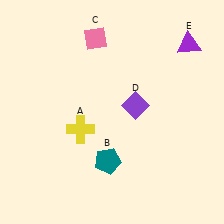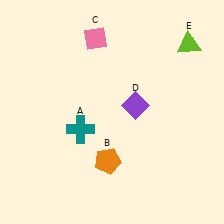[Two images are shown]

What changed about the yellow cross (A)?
In Image 1, A is yellow. In Image 2, it changed to teal.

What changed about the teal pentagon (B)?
In Image 1, B is teal. In Image 2, it changed to orange.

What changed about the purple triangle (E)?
In Image 1, E is purple. In Image 2, it changed to lime.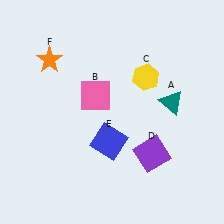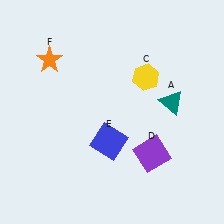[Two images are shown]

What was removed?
The pink square (B) was removed in Image 2.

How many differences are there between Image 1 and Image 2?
There is 1 difference between the two images.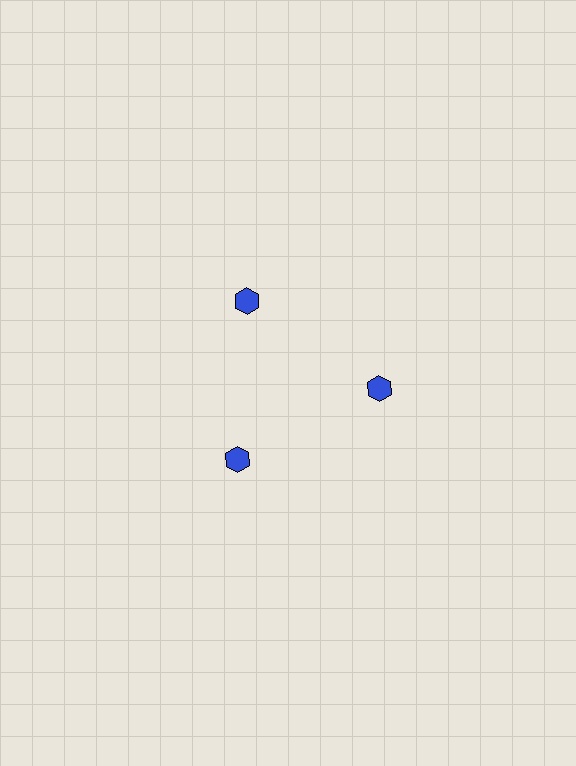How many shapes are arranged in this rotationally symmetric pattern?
There are 3 shapes, arranged in 3 groups of 1.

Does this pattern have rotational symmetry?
Yes, this pattern has 3-fold rotational symmetry. It looks the same after rotating 120 degrees around the center.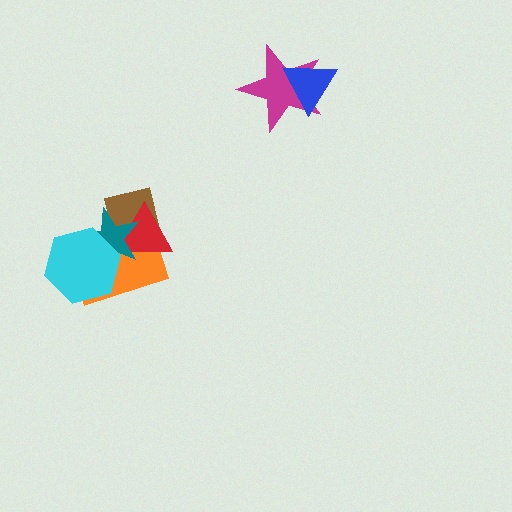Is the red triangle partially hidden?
Yes, it is partially covered by another shape.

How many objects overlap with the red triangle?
3 objects overlap with the red triangle.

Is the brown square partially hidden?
Yes, it is partially covered by another shape.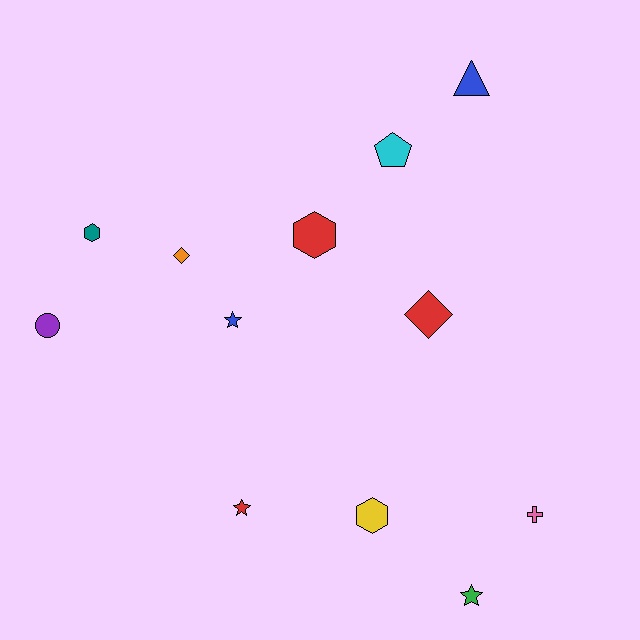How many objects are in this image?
There are 12 objects.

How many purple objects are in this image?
There is 1 purple object.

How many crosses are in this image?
There is 1 cross.